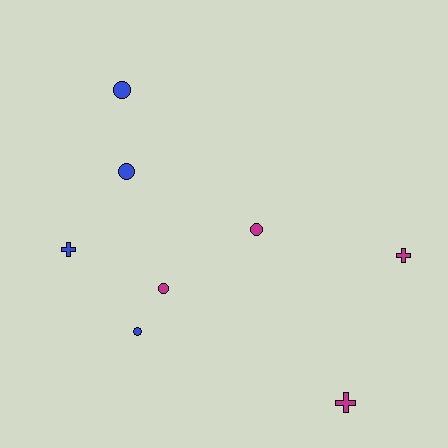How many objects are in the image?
There are 8 objects.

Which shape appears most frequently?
Circle, with 5 objects.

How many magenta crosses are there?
There are 2 magenta crosses.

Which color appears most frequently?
Magenta, with 4 objects.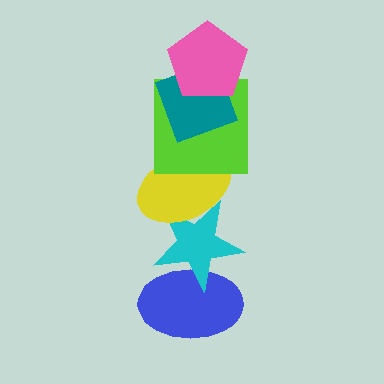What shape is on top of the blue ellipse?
The cyan star is on top of the blue ellipse.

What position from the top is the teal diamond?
The teal diamond is 2nd from the top.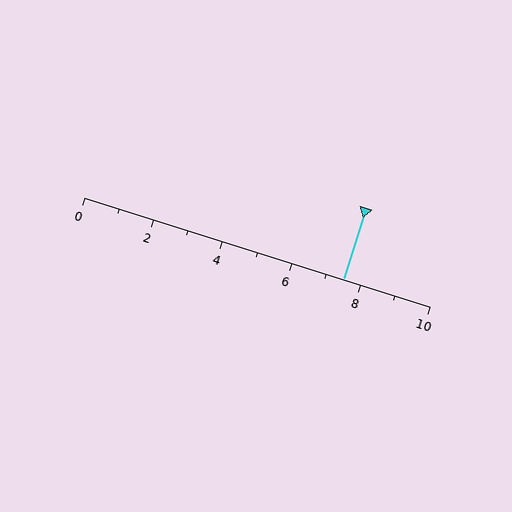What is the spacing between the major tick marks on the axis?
The major ticks are spaced 2 apart.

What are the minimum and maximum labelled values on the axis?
The axis runs from 0 to 10.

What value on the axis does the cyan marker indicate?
The marker indicates approximately 7.5.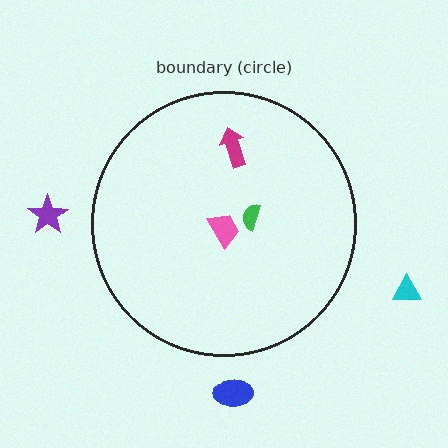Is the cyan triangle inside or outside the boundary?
Outside.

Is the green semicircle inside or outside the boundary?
Inside.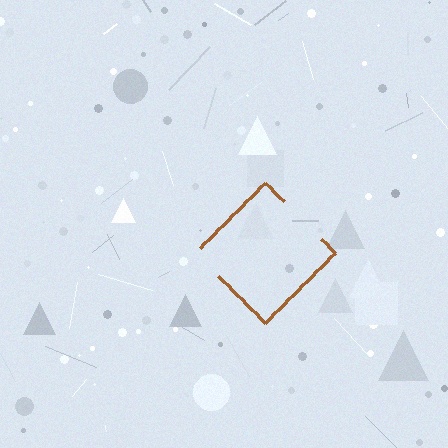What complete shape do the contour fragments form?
The contour fragments form a diamond.